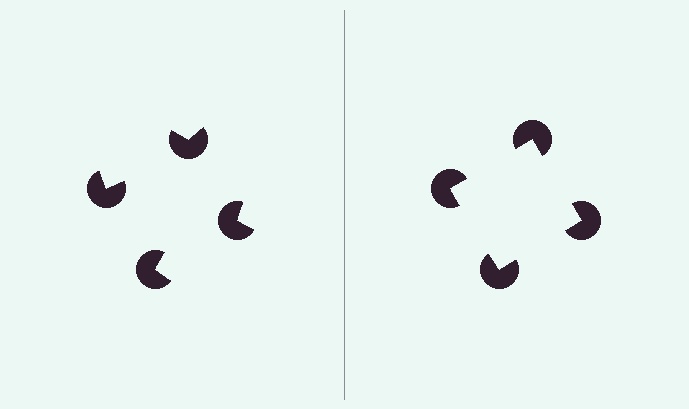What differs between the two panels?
The pac-man discs are positioned identically on both sides; only the wedge orientations differ. On the right they align to a square; on the left they are misaligned.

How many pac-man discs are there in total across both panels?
8 — 4 on each side.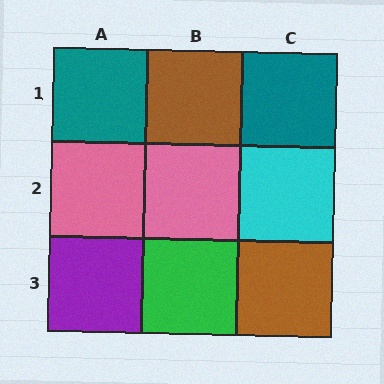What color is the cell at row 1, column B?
Brown.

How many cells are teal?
2 cells are teal.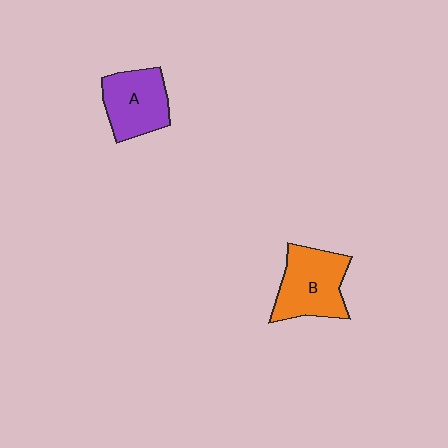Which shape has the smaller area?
Shape A (purple).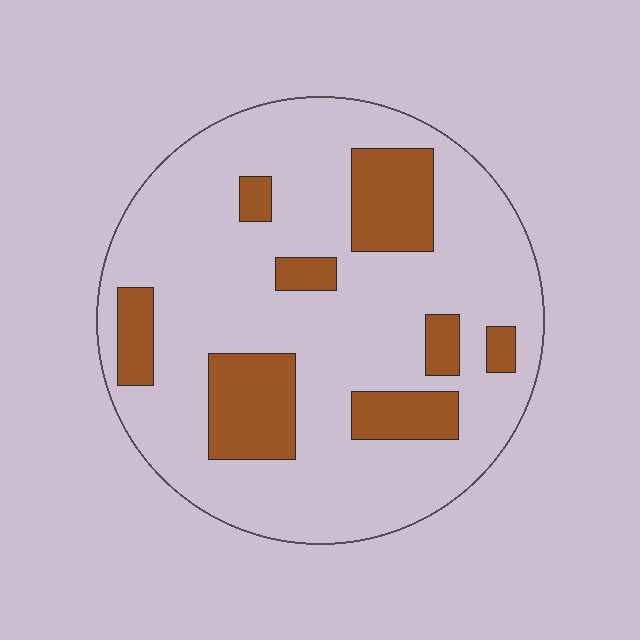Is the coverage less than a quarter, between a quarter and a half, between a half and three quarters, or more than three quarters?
Less than a quarter.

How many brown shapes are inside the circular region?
8.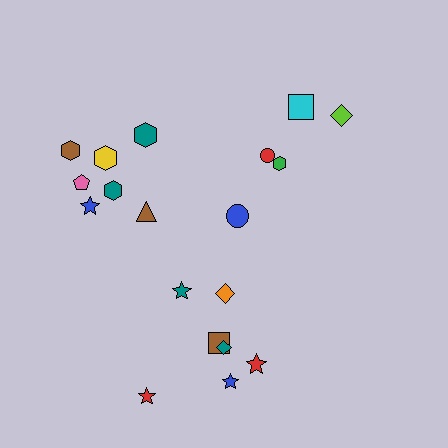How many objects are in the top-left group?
There are 7 objects.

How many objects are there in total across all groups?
There are 19 objects.